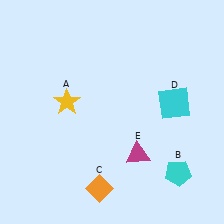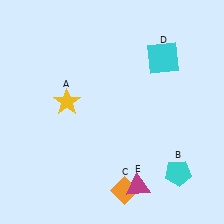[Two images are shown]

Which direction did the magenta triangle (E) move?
The magenta triangle (E) moved down.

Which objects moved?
The objects that moved are: the orange diamond (C), the cyan square (D), the magenta triangle (E).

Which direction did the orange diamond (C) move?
The orange diamond (C) moved right.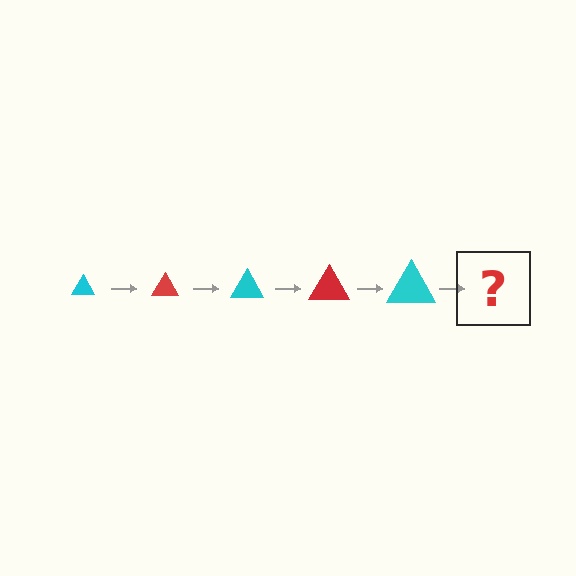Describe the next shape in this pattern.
It should be a red triangle, larger than the previous one.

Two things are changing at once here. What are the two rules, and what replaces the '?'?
The two rules are that the triangle grows larger each step and the color cycles through cyan and red. The '?' should be a red triangle, larger than the previous one.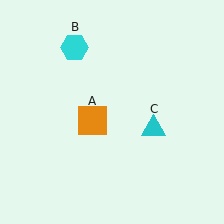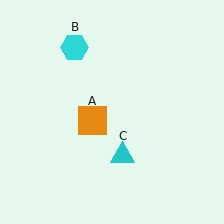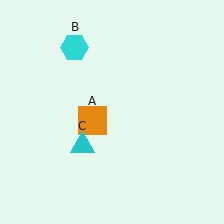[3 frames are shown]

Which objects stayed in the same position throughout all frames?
Orange square (object A) and cyan hexagon (object B) remained stationary.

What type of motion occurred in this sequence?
The cyan triangle (object C) rotated clockwise around the center of the scene.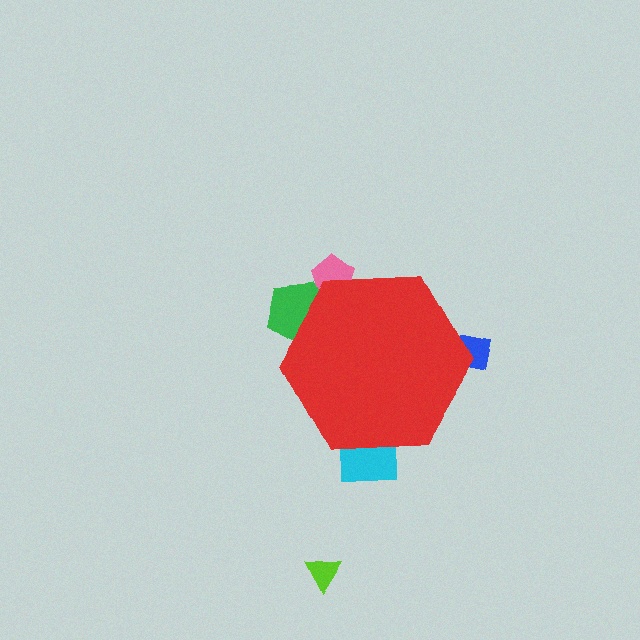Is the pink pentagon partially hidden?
Yes, the pink pentagon is partially hidden behind the red hexagon.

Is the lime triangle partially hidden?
No, the lime triangle is fully visible.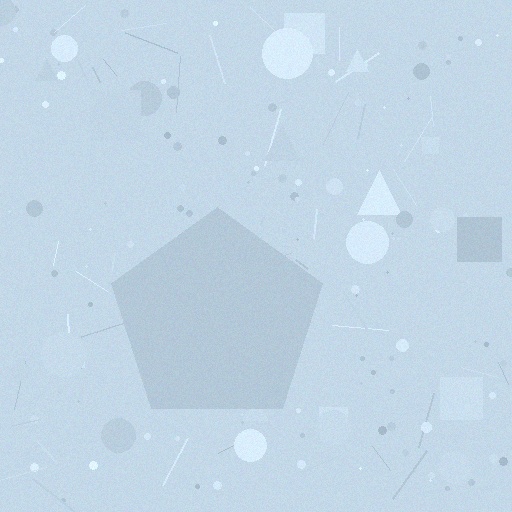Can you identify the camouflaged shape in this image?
The camouflaged shape is a pentagon.